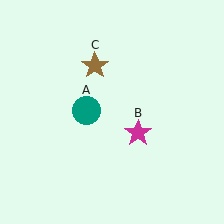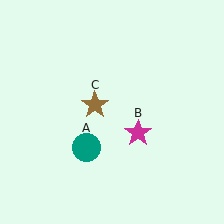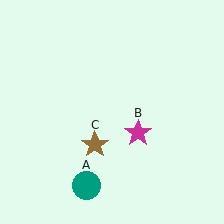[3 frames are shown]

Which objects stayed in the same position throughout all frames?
Magenta star (object B) remained stationary.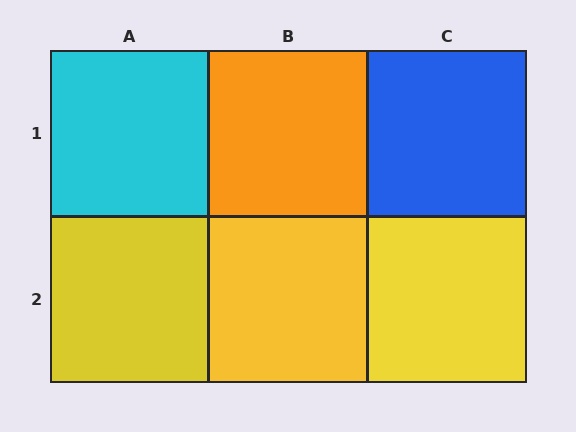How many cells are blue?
1 cell is blue.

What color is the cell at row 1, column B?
Orange.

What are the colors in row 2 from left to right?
Yellow, yellow, yellow.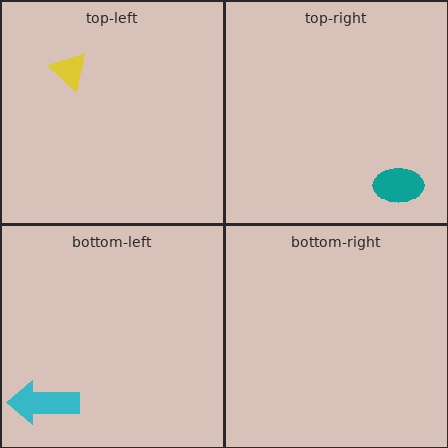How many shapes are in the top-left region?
1.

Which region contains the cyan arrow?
The bottom-left region.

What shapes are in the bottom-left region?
The cyan arrow.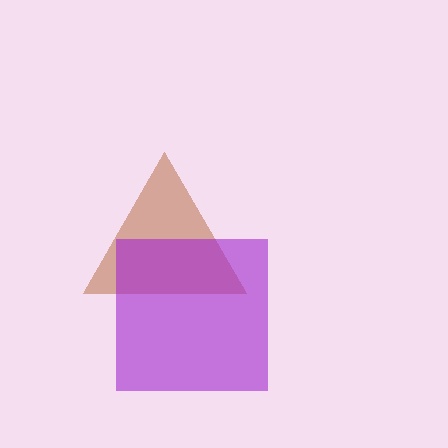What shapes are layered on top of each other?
The layered shapes are: a brown triangle, a purple square.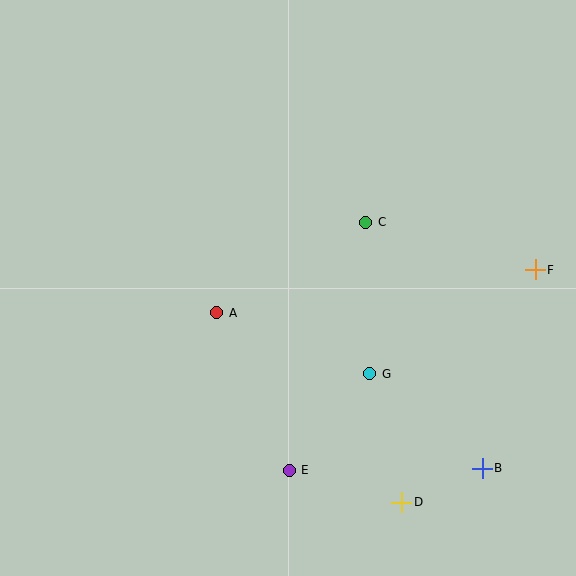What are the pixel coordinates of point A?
Point A is at (217, 313).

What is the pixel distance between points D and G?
The distance between D and G is 133 pixels.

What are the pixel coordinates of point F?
Point F is at (535, 270).